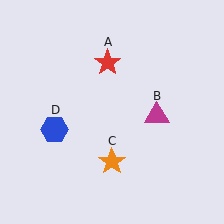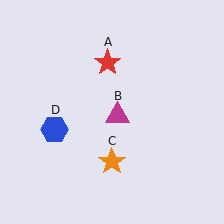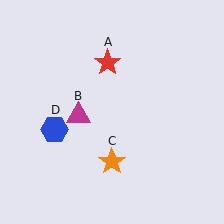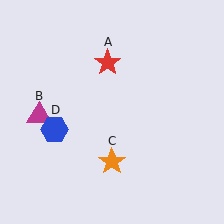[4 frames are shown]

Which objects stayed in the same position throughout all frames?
Red star (object A) and orange star (object C) and blue hexagon (object D) remained stationary.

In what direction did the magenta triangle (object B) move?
The magenta triangle (object B) moved left.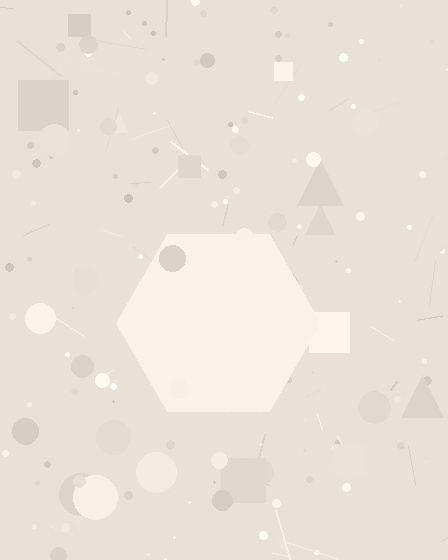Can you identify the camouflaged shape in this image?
The camouflaged shape is a hexagon.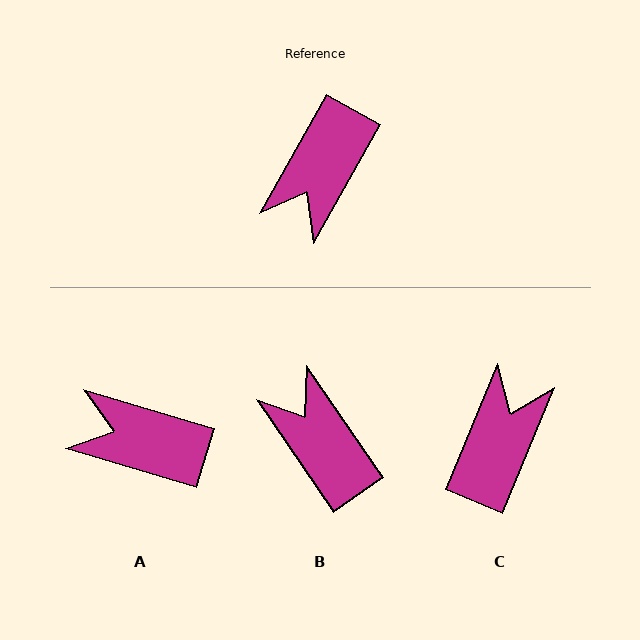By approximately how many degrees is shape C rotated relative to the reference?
Approximately 174 degrees clockwise.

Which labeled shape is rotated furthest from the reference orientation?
C, about 174 degrees away.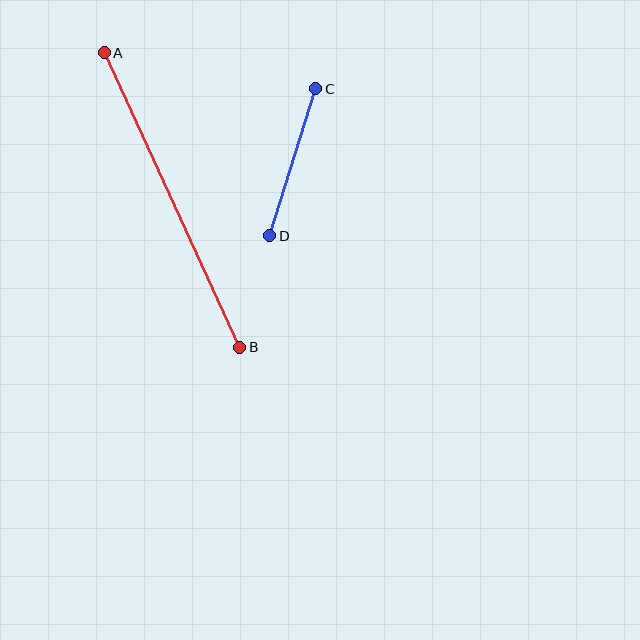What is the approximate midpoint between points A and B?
The midpoint is at approximately (172, 200) pixels.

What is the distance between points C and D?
The distance is approximately 154 pixels.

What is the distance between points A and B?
The distance is approximately 324 pixels.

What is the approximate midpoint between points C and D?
The midpoint is at approximately (293, 162) pixels.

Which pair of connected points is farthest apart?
Points A and B are farthest apart.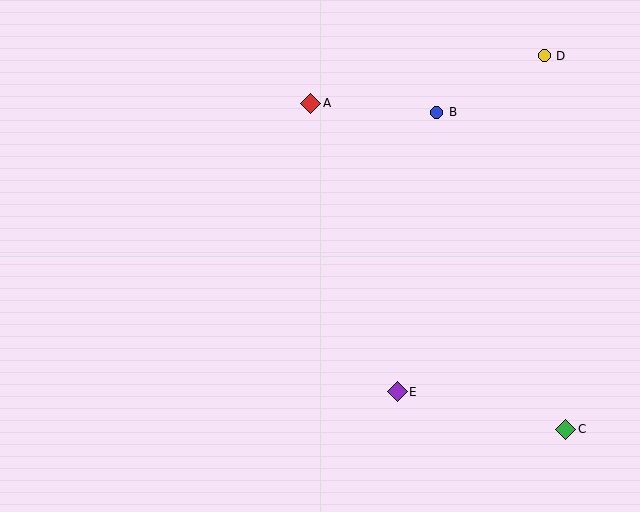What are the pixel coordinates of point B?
Point B is at (437, 112).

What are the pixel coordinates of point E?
Point E is at (397, 392).